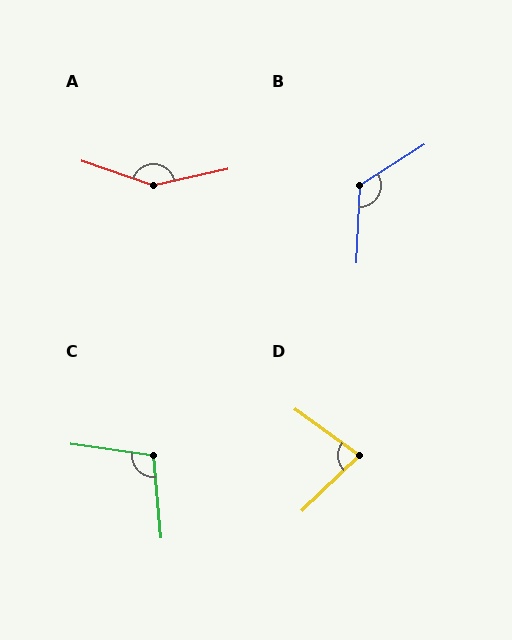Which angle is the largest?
A, at approximately 149 degrees.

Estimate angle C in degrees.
Approximately 103 degrees.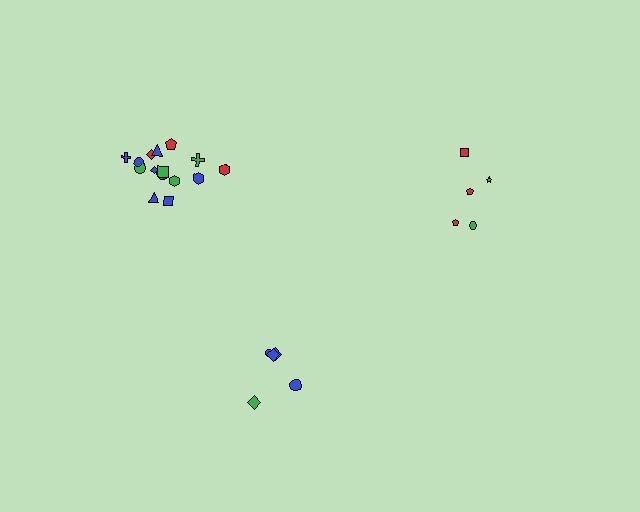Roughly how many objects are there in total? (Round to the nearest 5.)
Roughly 25 objects in total.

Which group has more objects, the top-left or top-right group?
The top-left group.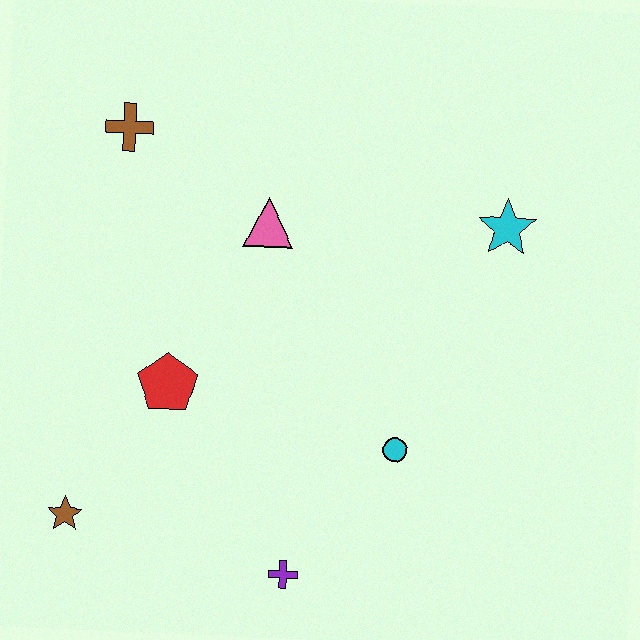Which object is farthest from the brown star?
The cyan star is farthest from the brown star.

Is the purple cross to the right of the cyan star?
No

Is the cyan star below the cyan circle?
No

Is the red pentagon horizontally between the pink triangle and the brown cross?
Yes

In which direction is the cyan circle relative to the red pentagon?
The cyan circle is to the right of the red pentagon.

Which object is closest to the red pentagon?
The brown star is closest to the red pentagon.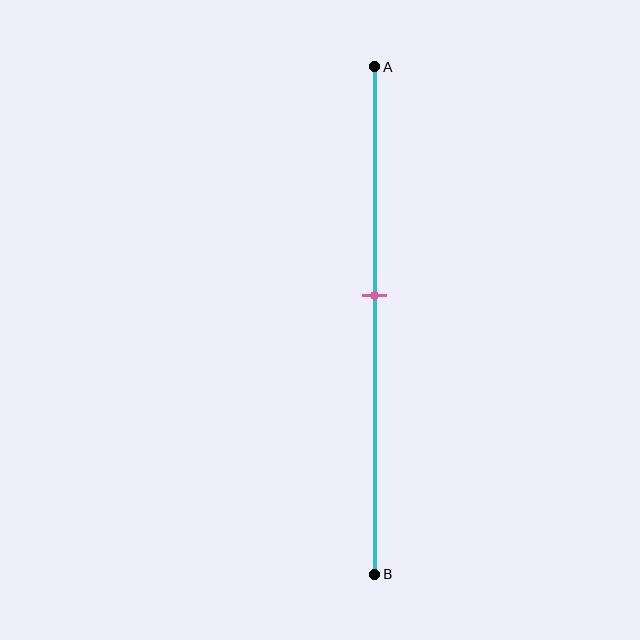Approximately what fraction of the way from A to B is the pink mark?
The pink mark is approximately 45% of the way from A to B.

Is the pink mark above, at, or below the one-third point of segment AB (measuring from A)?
The pink mark is below the one-third point of segment AB.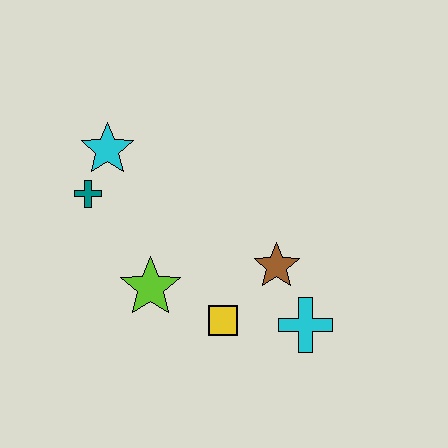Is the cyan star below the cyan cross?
No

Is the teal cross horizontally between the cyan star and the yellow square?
No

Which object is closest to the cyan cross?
The brown star is closest to the cyan cross.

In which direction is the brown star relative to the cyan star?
The brown star is to the right of the cyan star.